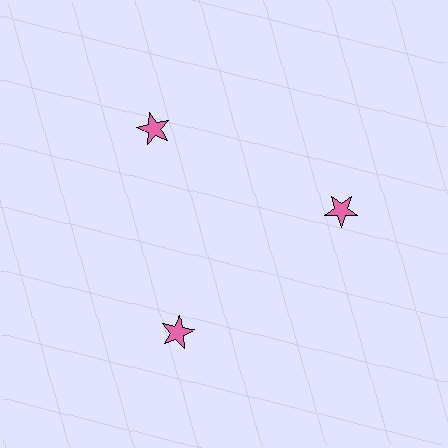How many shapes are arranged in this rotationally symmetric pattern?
There are 3 shapes, arranged in 3 groups of 1.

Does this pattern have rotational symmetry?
Yes, this pattern has 3-fold rotational symmetry. It looks the same after rotating 120 degrees around the center.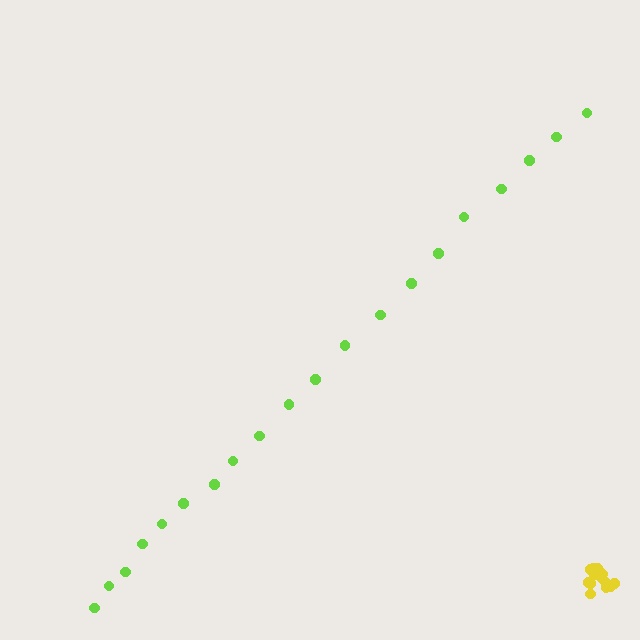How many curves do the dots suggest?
There are 2 distinct paths.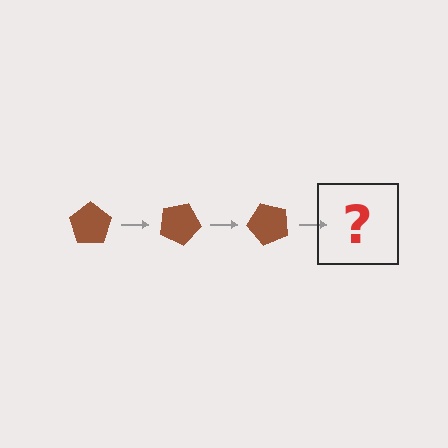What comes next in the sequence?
The next element should be a brown pentagon rotated 75 degrees.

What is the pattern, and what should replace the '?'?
The pattern is that the pentagon rotates 25 degrees each step. The '?' should be a brown pentagon rotated 75 degrees.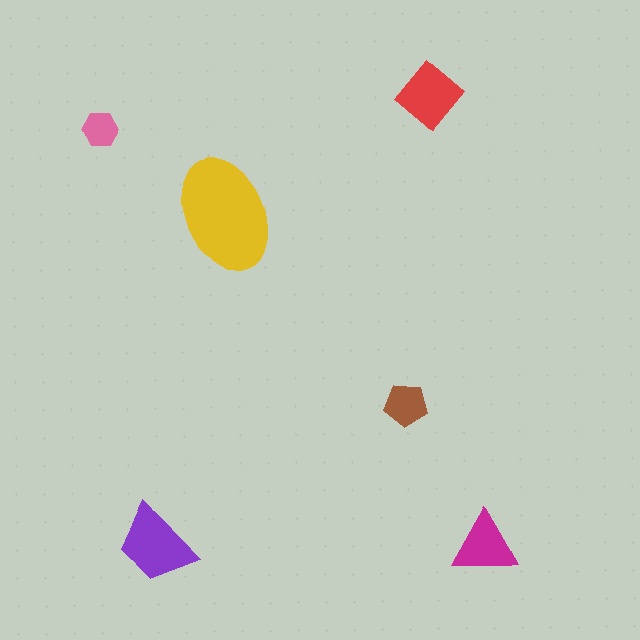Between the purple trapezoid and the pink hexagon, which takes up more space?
The purple trapezoid.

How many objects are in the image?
There are 6 objects in the image.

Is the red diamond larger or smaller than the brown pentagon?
Larger.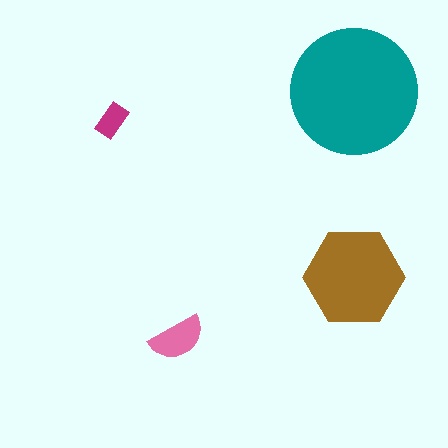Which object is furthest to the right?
The teal circle is rightmost.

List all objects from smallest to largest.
The magenta rectangle, the pink semicircle, the brown hexagon, the teal circle.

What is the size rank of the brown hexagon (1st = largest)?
2nd.